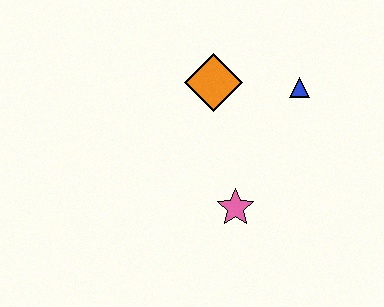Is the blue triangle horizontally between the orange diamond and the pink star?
No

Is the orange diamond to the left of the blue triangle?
Yes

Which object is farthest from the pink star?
The blue triangle is farthest from the pink star.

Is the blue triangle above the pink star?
Yes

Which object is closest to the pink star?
The orange diamond is closest to the pink star.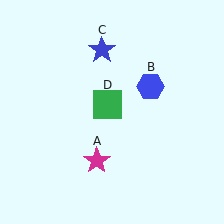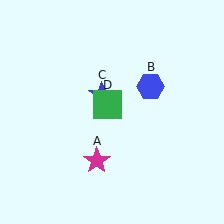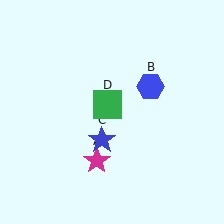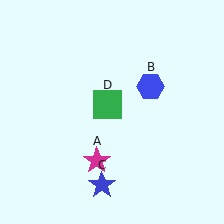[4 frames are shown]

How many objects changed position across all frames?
1 object changed position: blue star (object C).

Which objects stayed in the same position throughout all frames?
Magenta star (object A) and blue hexagon (object B) and green square (object D) remained stationary.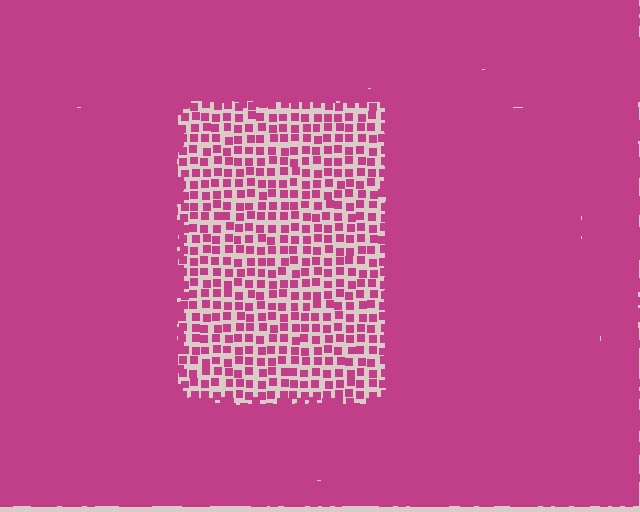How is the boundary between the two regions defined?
The boundary is defined by a change in element density (approximately 3.1x ratio). All elements are the same color, size, and shape.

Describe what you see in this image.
The image contains small magenta elements arranged at two different densities. A rectangle-shaped region is visible where the elements are less densely packed than the surrounding area.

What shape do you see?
I see a rectangle.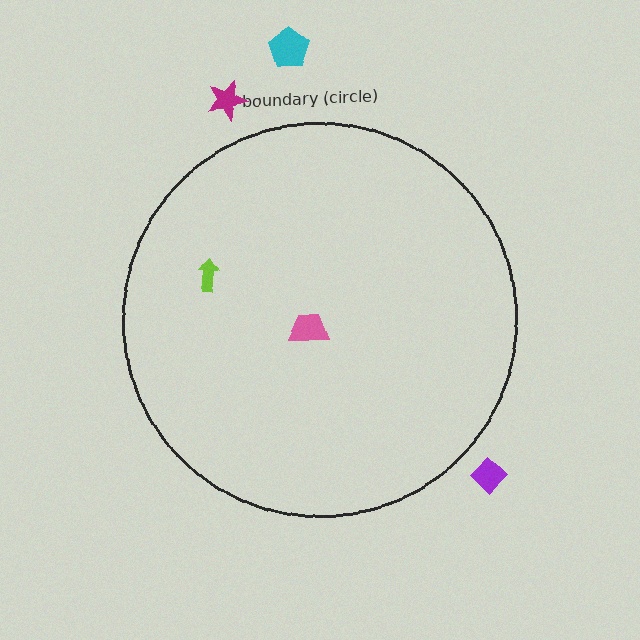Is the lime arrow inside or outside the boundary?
Inside.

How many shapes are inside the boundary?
2 inside, 3 outside.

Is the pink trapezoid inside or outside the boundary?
Inside.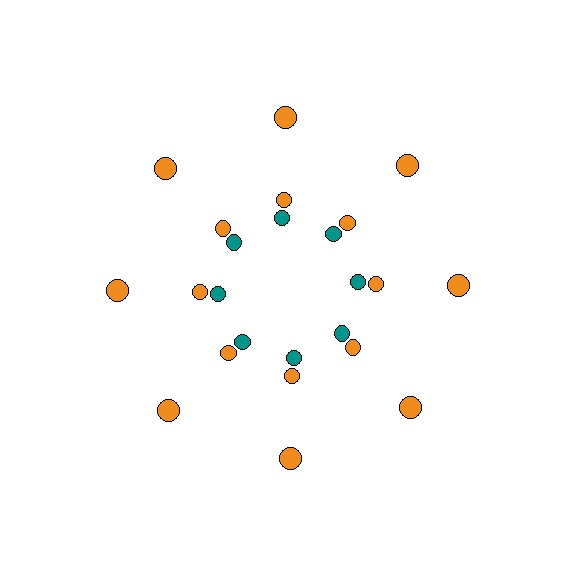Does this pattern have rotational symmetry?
Yes, this pattern has 8-fold rotational symmetry. It looks the same after rotating 45 degrees around the center.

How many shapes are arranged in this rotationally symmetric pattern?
There are 24 shapes, arranged in 8 groups of 3.